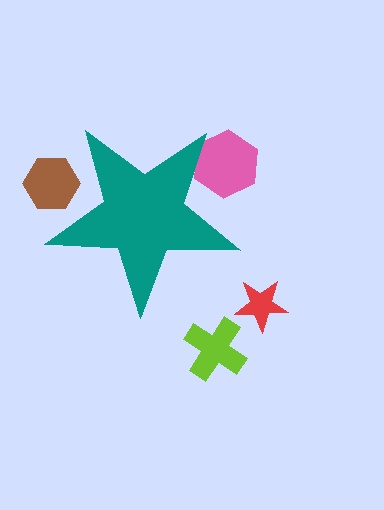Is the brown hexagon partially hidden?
Yes, the brown hexagon is partially hidden behind the teal star.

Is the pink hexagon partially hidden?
Yes, the pink hexagon is partially hidden behind the teal star.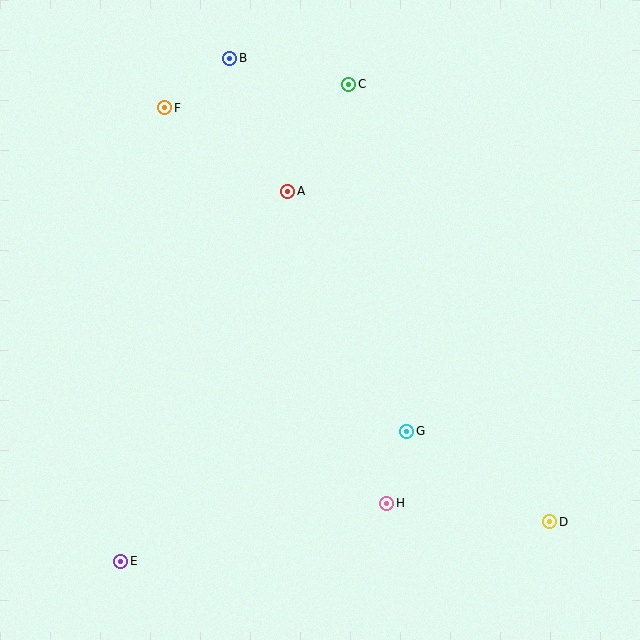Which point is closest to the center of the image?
Point A at (288, 191) is closest to the center.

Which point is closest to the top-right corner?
Point C is closest to the top-right corner.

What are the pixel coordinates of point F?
Point F is at (165, 108).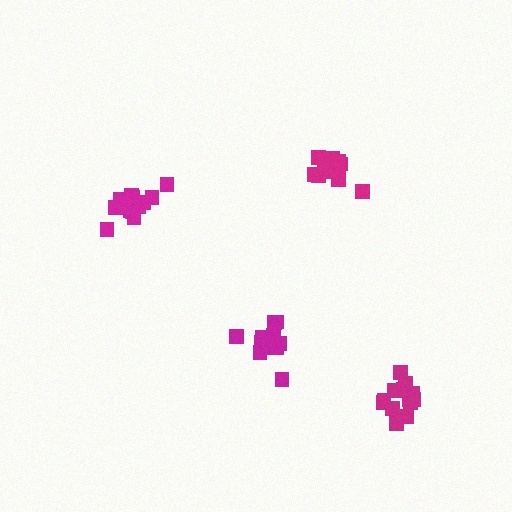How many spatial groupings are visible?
There are 4 spatial groupings.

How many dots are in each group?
Group 1: 11 dots, Group 2: 15 dots, Group 3: 15 dots, Group 4: 11 dots (52 total).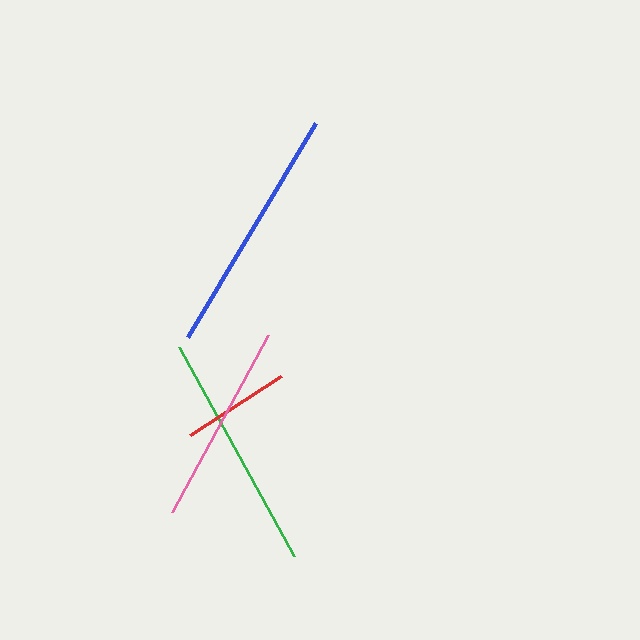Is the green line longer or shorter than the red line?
The green line is longer than the red line.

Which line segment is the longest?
The blue line is the longest at approximately 249 pixels.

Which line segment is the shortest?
The red line is the shortest at approximately 109 pixels.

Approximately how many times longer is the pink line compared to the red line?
The pink line is approximately 1.9 times the length of the red line.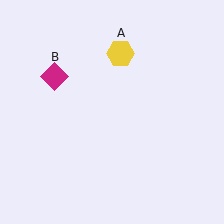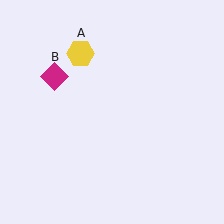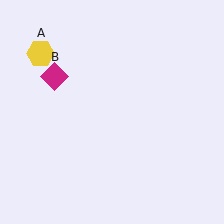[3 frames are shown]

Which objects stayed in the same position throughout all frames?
Magenta diamond (object B) remained stationary.